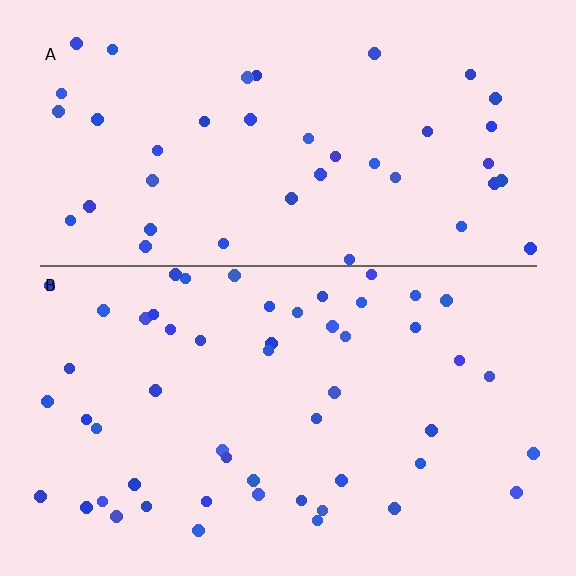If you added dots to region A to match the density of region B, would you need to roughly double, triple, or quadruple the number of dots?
Approximately double.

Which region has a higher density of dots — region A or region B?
B (the bottom).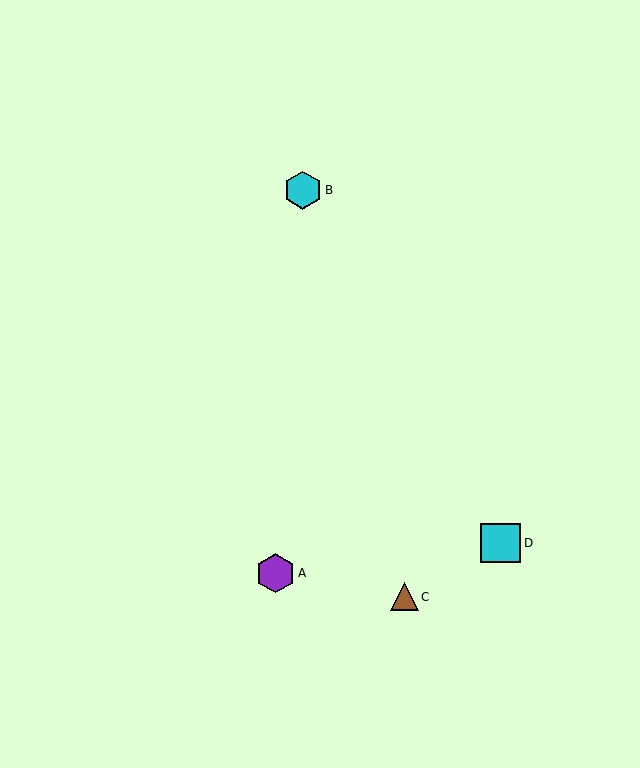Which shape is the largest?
The cyan square (labeled D) is the largest.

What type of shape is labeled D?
Shape D is a cyan square.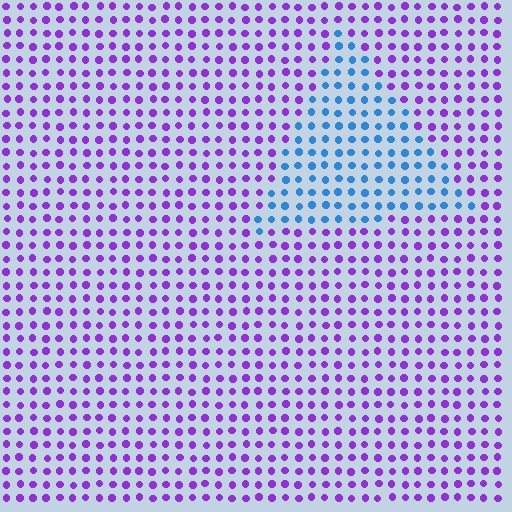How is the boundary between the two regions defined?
The boundary is defined purely by a slight shift in hue (about 68 degrees). Spacing, size, and orientation are identical on both sides.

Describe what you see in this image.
The image is filled with small purple elements in a uniform arrangement. A triangle-shaped region is visible where the elements are tinted to a slightly different hue, forming a subtle color boundary.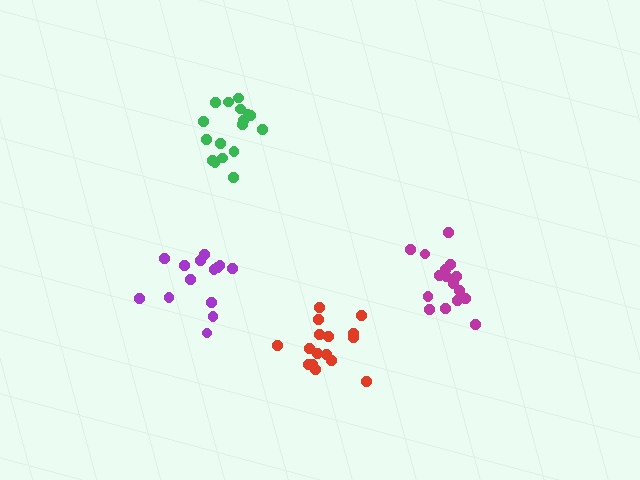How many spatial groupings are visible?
There are 4 spatial groupings.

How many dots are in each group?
Group 1: 14 dots, Group 2: 16 dots, Group 3: 16 dots, Group 4: 17 dots (63 total).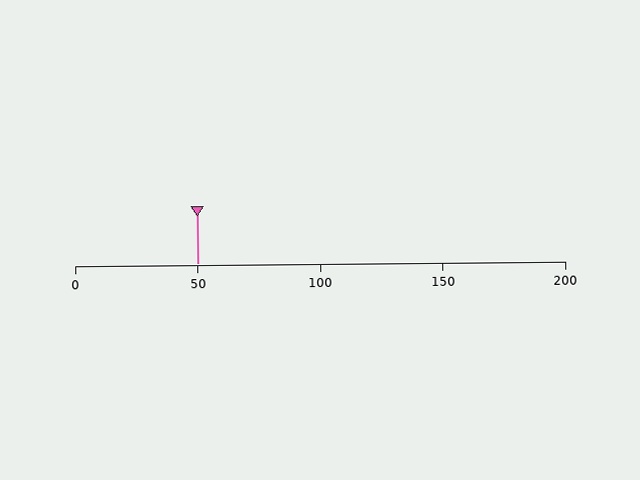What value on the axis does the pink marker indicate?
The marker indicates approximately 50.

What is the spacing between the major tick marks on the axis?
The major ticks are spaced 50 apart.